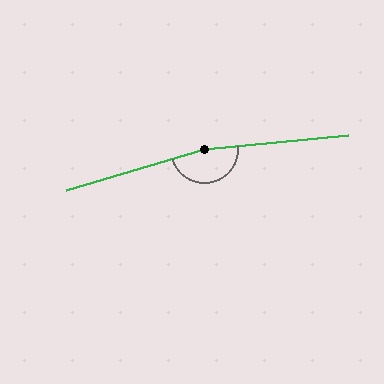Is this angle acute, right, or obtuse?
It is obtuse.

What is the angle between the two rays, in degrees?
Approximately 169 degrees.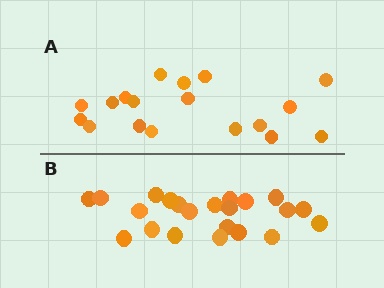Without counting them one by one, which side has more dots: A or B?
Region B (the bottom region) has more dots.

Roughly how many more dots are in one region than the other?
Region B has about 4 more dots than region A.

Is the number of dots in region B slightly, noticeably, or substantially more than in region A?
Region B has only slightly more — the two regions are fairly close. The ratio is roughly 1.2 to 1.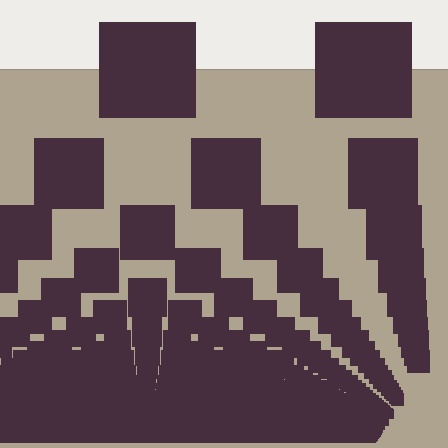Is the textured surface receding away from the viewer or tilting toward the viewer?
The surface appears to tilt toward the viewer. Texture elements get larger and sparser toward the top.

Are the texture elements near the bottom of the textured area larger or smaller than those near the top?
Smaller. The gradient is inverted — elements near the bottom are smaller and denser.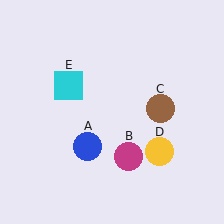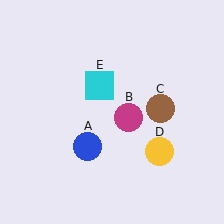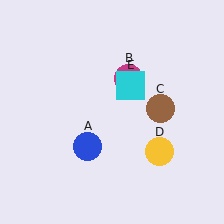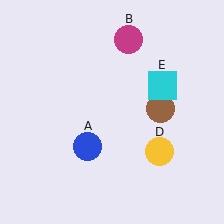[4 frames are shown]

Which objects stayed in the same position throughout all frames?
Blue circle (object A) and brown circle (object C) and yellow circle (object D) remained stationary.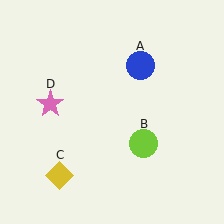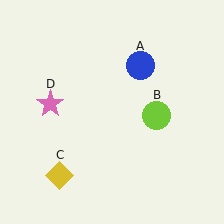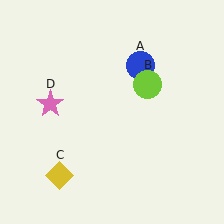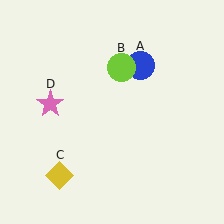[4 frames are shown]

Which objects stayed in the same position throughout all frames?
Blue circle (object A) and yellow diamond (object C) and pink star (object D) remained stationary.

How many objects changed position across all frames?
1 object changed position: lime circle (object B).